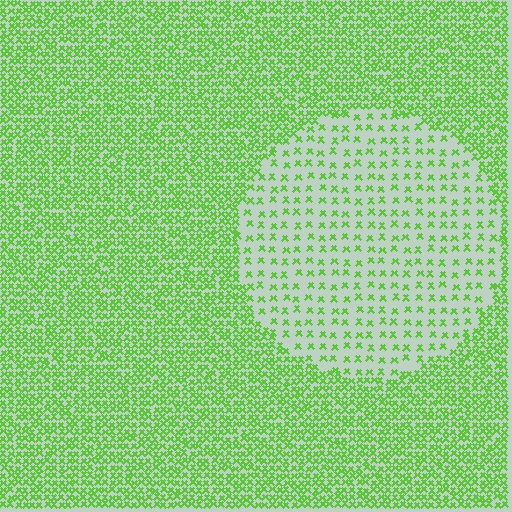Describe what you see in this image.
The image contains small lime elements arranged at two different densities. A circle-shaped region is visible where the elements are less densely packed than the surrounding area.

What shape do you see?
I see a circle.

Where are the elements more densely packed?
The elements are more densely packed outside the circle boundary.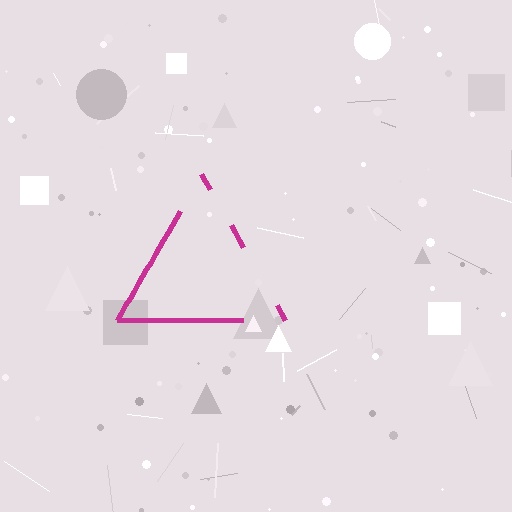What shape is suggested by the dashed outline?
The dashed outline suggests a triangle.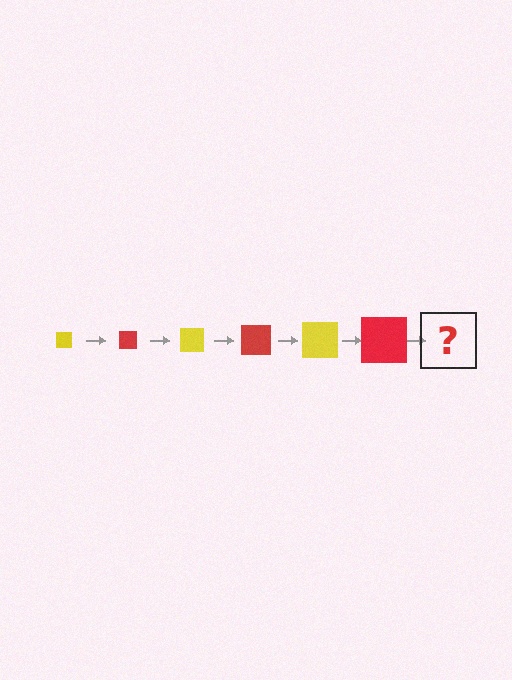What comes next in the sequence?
The next element should be a yellow square, larger than the previous one.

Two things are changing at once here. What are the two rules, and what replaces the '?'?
The two rules are that the square grows larger each step and the color cycles through yellow and red. The '?' should be a yellow square, larger than the previous one.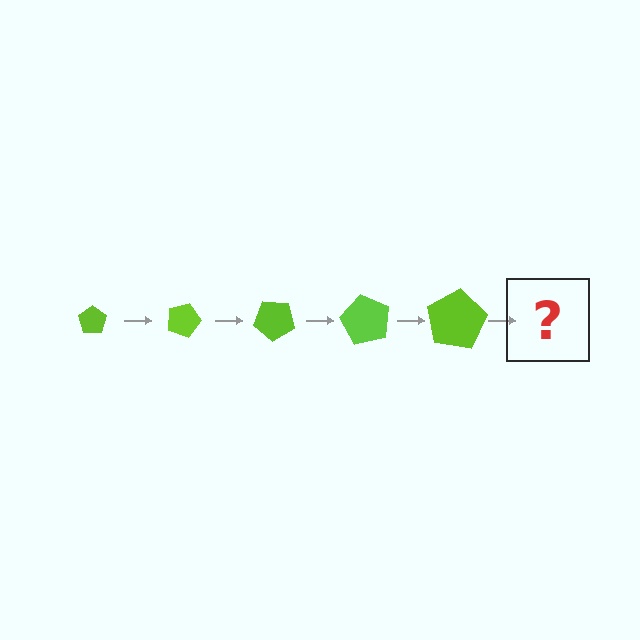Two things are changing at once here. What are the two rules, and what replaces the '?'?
The two rules are that the pentagon grows larger each step and it rotates 20 degrees each step. The '?' should be a pentagon, larger than the previous one and rotated 100 degrees from the start.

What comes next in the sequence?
The next element should be a pentagon, larger than the previous one and rotated 100 degrees from the start.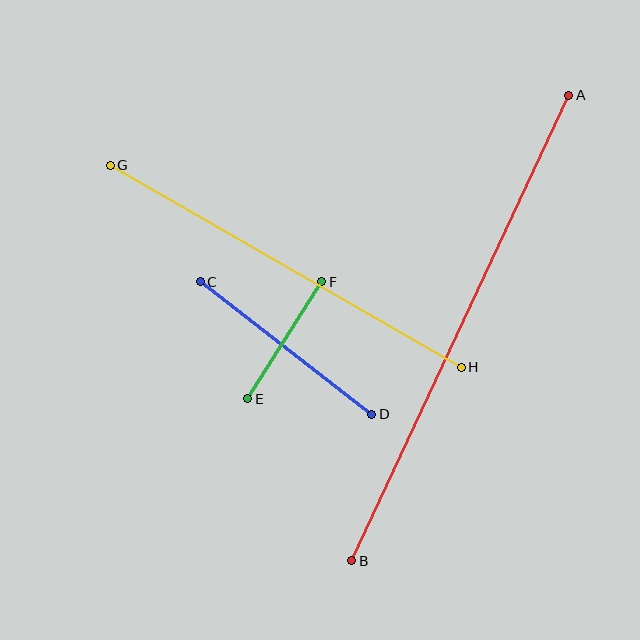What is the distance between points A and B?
The distance is approximately 514 pixels.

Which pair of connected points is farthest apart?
Points A and B are farthest apart.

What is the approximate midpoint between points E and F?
The midpoint is at approximately (285, 340) pixels.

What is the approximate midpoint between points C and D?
The midpoint is at approximately (286, 348) pixels.